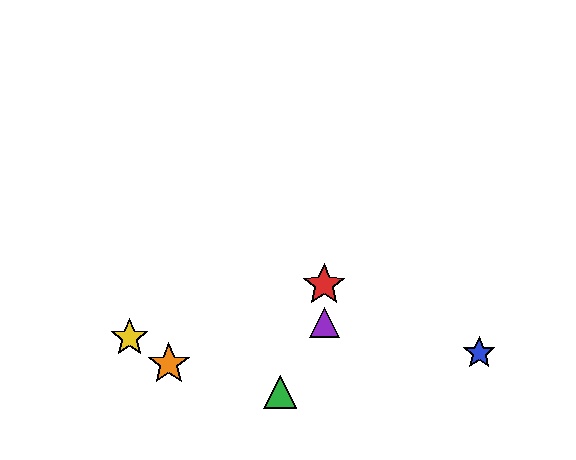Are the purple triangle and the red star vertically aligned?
Yes, both are at x≈324.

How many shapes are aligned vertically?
2 shapes (the red star, the purple triangle) are aligned vertically.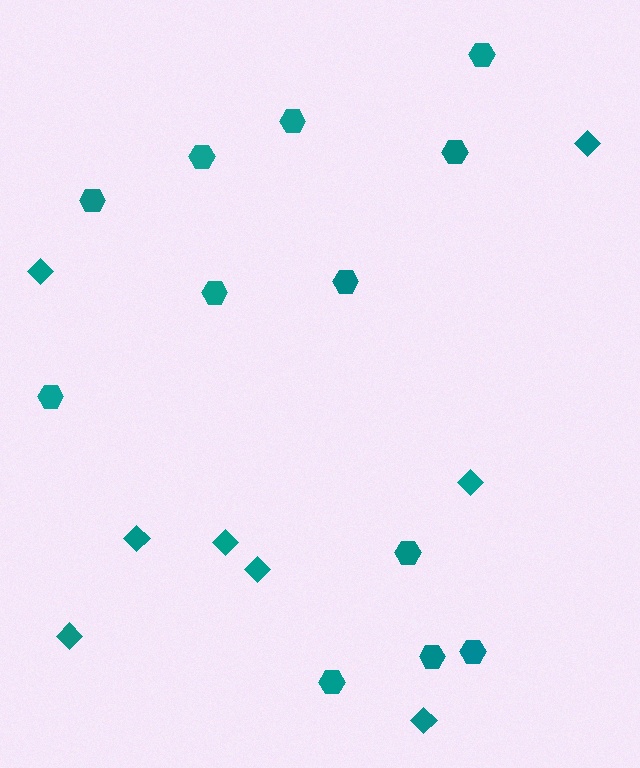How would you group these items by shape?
There are 2 groups: one group of diamonds (8) and one group of hexagons (12).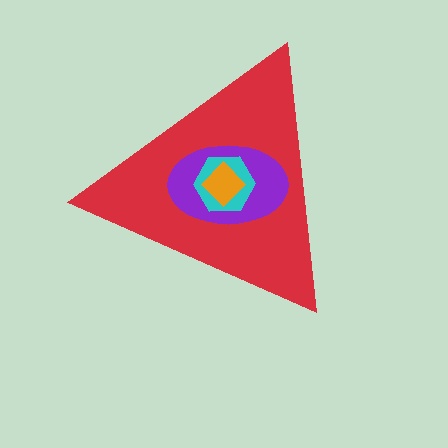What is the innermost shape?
The orange diamond.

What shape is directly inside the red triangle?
The purple ellipse.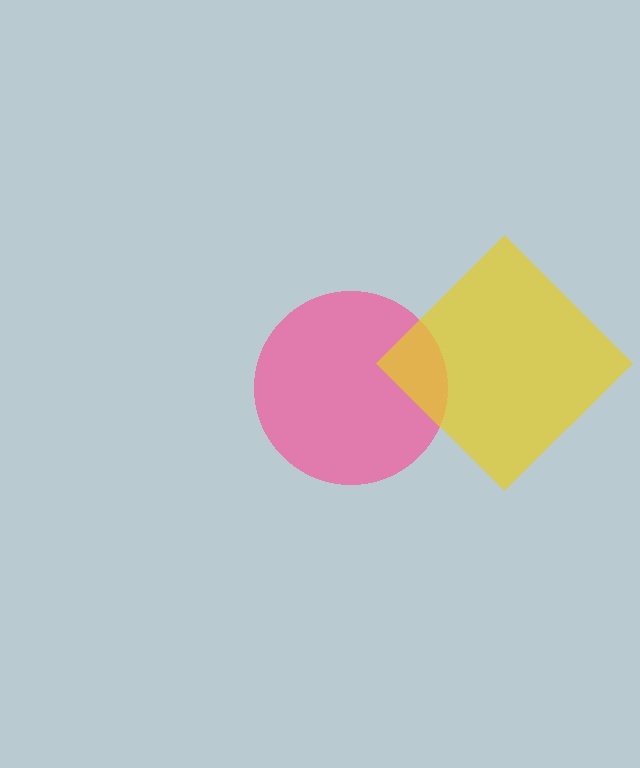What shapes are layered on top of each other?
The layered shapes are: a pink circle, a yellow diamond.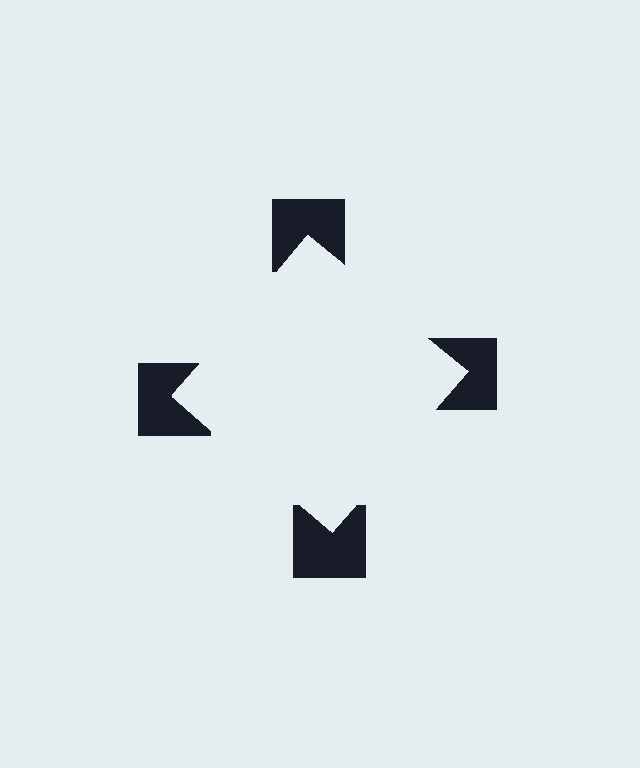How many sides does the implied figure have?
4 sides.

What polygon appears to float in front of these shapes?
An illusory square — its edges are inferred from the aligned wedge cuts in the notched squares, not physically drawn.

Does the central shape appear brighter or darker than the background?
It typically appears slightly brighter than the background, even though no actual brightness change is drawn.